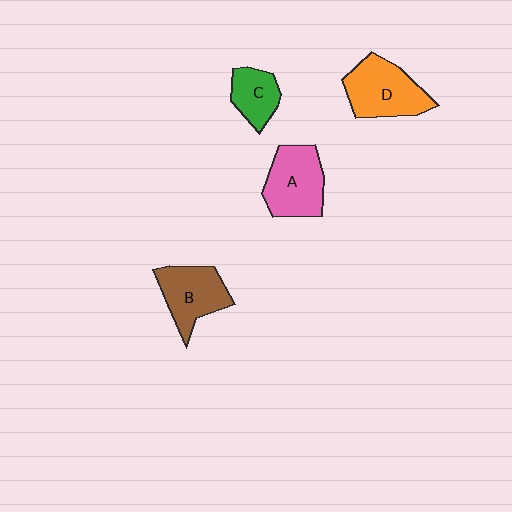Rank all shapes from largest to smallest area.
From largest to smallest: D (orange), A (pink), B (brown), C (green).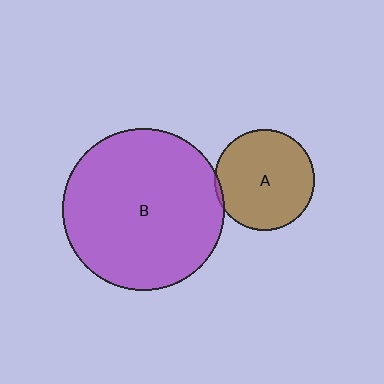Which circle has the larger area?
Circle B (purple).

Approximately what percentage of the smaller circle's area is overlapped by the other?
Approximately 5%.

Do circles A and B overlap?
Yes.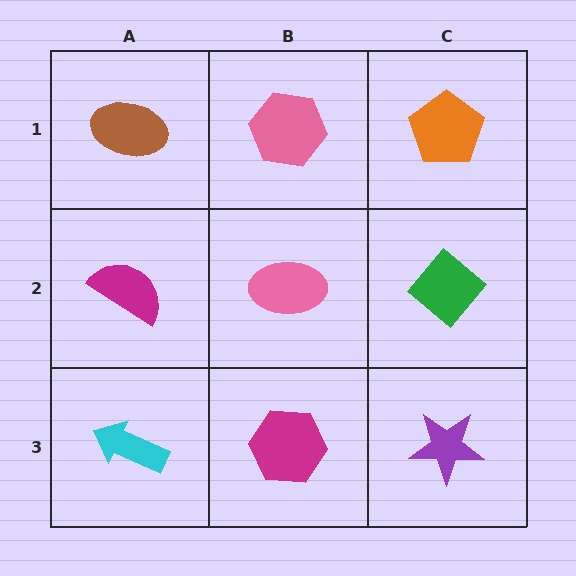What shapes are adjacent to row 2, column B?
A pink hexagon (row 1, column B), a magenta hexagon (row 3, column B), a magenta semicircle (row 2, column A), a green diamond (row 2, column C).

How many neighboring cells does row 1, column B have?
3.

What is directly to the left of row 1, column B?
A brown ellipse.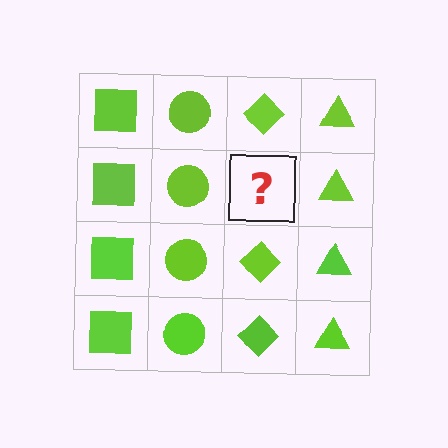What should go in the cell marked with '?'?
The missing cell should contain a lime diamond.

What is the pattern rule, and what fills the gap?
The rule is that each column has a consistent shape. The gap should be filled with a lime diamond.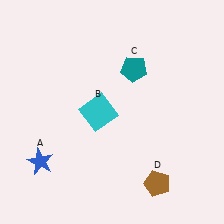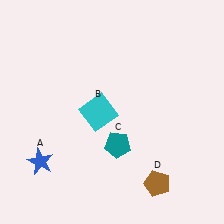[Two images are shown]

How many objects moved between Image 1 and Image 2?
1 object moved between the two images.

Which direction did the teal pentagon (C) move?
The teal pentagon (C) moved down.